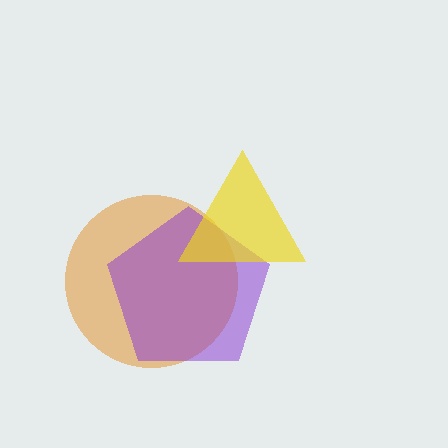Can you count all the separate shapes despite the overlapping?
Yes, there are 3 separate shapes.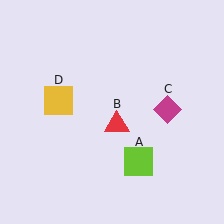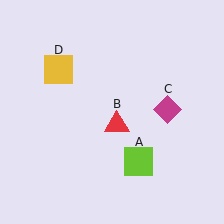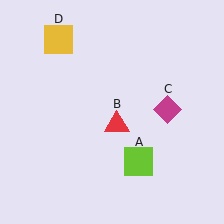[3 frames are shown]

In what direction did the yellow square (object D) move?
The yellow square (object D) moved up.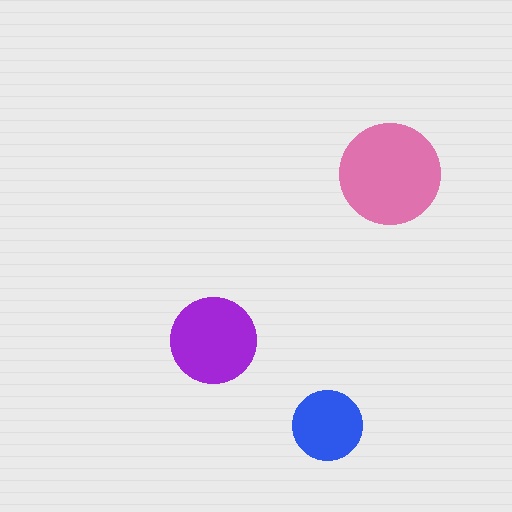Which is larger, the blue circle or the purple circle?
The purple one.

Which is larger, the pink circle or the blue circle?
The pink one.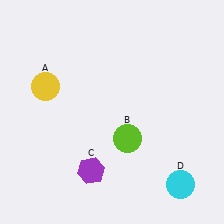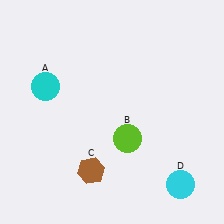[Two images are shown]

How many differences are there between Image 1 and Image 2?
There are 2 differences between the two images.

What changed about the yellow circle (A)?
In Image 1, A is yellow. In Image 2, it changed to cyan.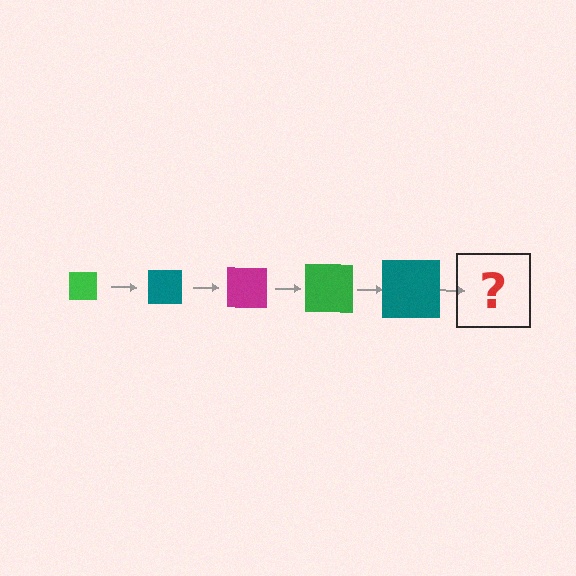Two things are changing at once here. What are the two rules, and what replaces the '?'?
The two rules are that the square grows larger each step and the color cycles through green, teal, and magenta. The '?' should be a magenta square, larger than the previous one.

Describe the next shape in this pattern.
It should be a magenta square, larger than the previous one.